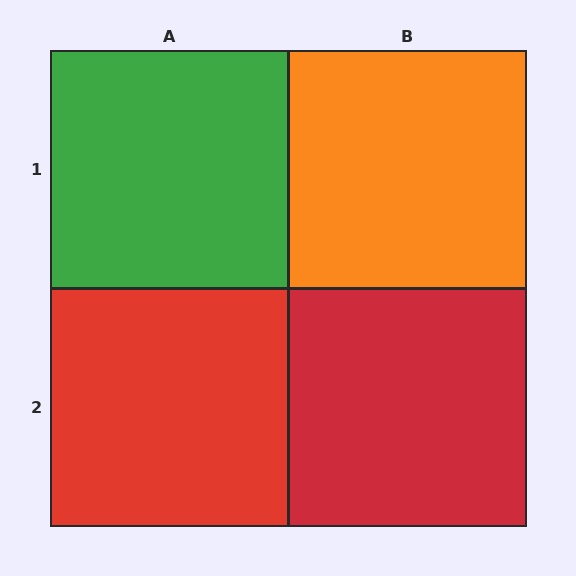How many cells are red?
2 cells are red.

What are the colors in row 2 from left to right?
Red, red.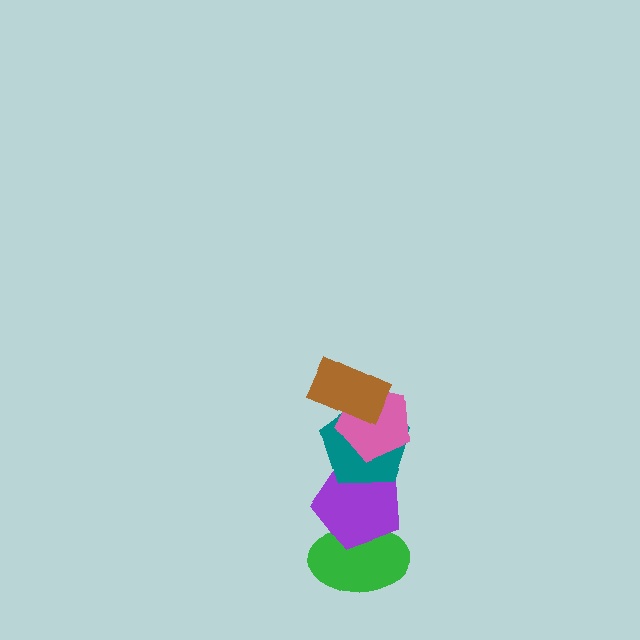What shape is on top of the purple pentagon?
The teal pentagon is on top of the purple pentagon.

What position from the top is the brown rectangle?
The brown rectangle is 1st from the top.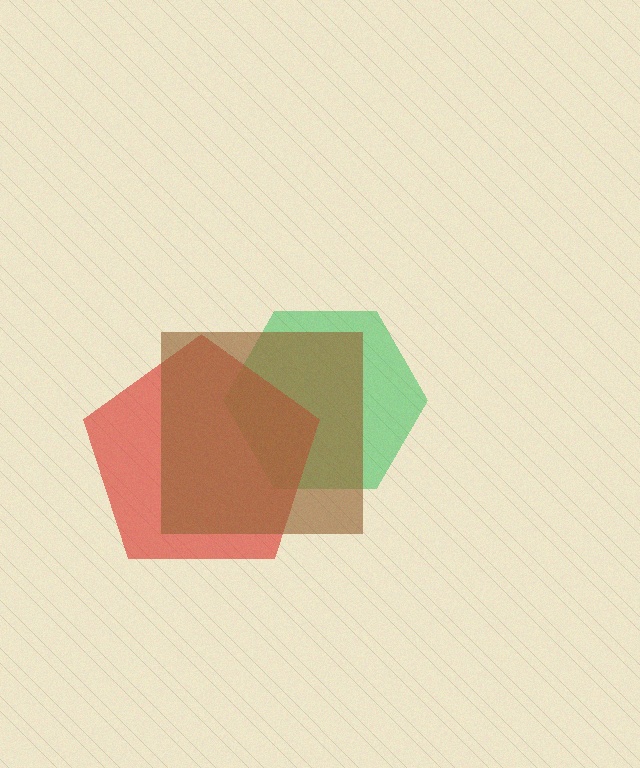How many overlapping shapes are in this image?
There are 3 overlapping shapes in the image.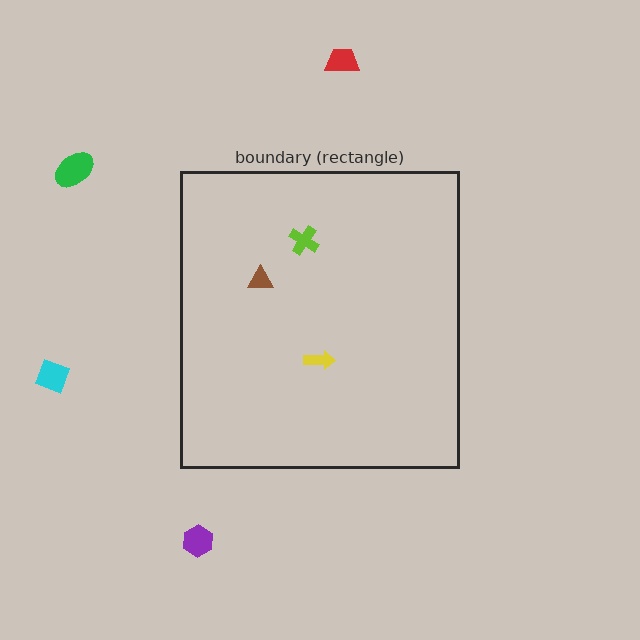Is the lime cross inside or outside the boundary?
Inside.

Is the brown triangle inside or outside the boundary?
Inside.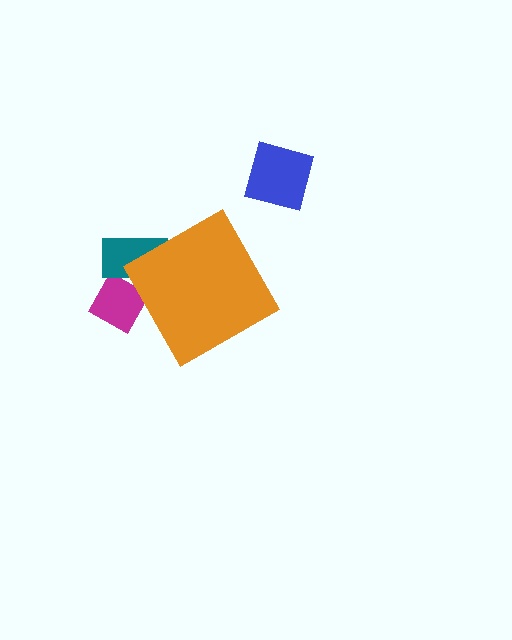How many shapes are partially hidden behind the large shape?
2 shapes are partially hidden.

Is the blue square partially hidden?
No, the blue square is fully visible.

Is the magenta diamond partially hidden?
Yes, the magenta diamond is partially hidden behind the orange diamond.